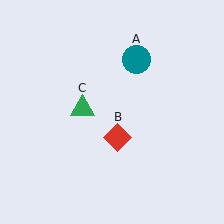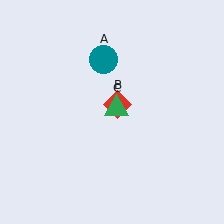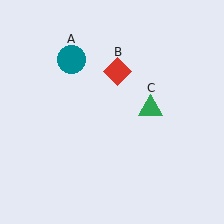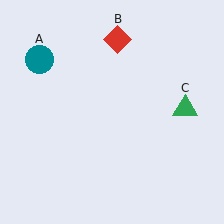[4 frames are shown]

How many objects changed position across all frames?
3 objects changed position: teal circle (object A), red diamond (object B), green triangle (object C).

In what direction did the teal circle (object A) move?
The teal circle (object A) moved left.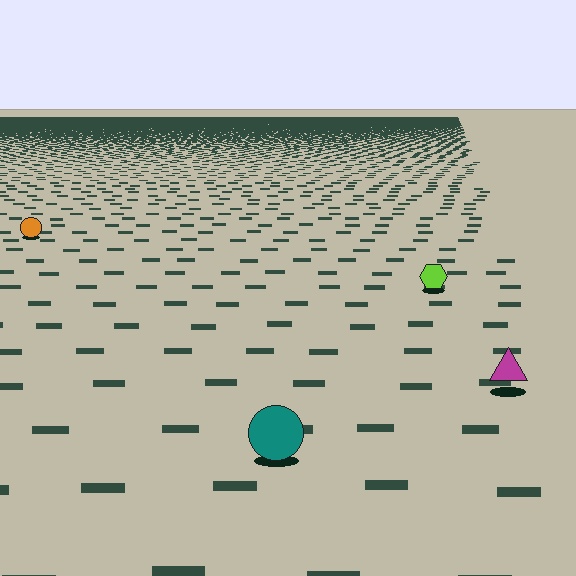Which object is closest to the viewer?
The teal circle is closest. The texture marks near it are larger and more spread out.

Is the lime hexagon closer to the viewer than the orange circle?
Yes. The lime hexagon is closer — you can tell from the texture gradient: the ground texture is coarser near it.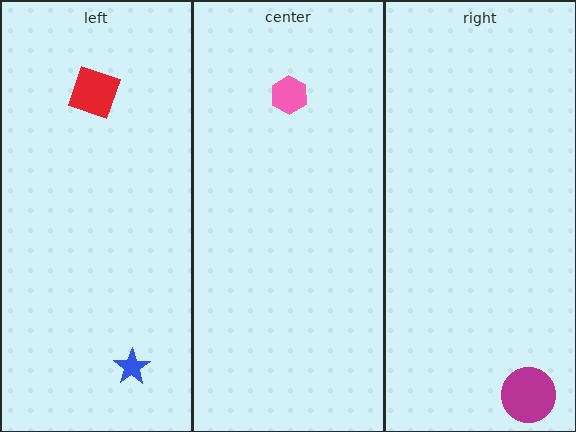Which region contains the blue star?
The left region.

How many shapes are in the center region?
1.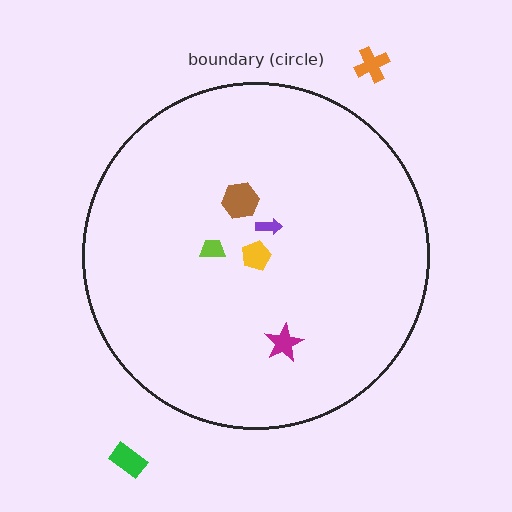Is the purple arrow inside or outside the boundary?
Inside.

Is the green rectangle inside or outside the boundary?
Outside.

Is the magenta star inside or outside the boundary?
Inside.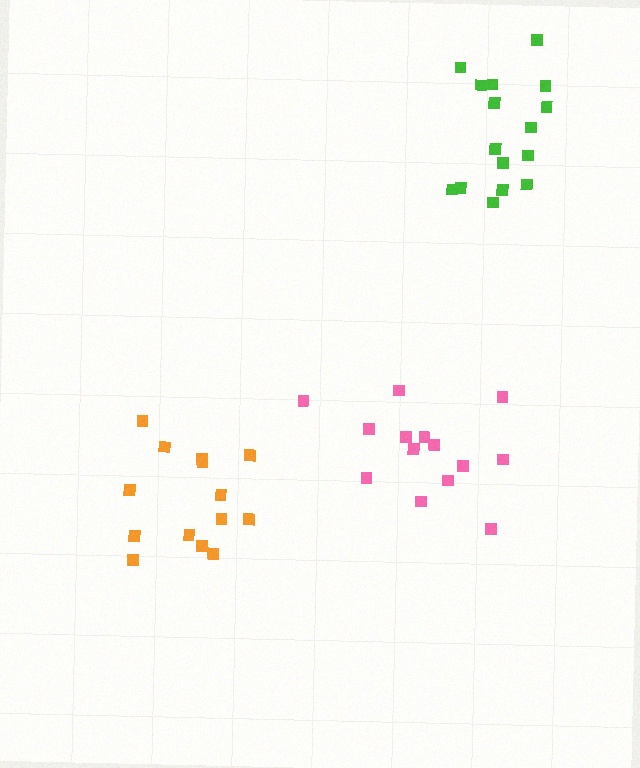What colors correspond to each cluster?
The clusters are colored: green, pink, orange.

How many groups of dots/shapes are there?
There are 3 groups.